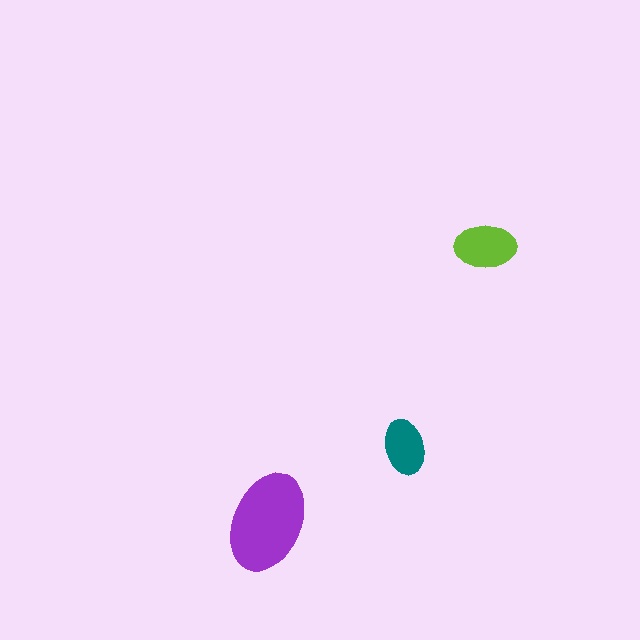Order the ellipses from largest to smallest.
the purple one, the lime one, the teal one.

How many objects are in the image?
There are 3 objects in the image.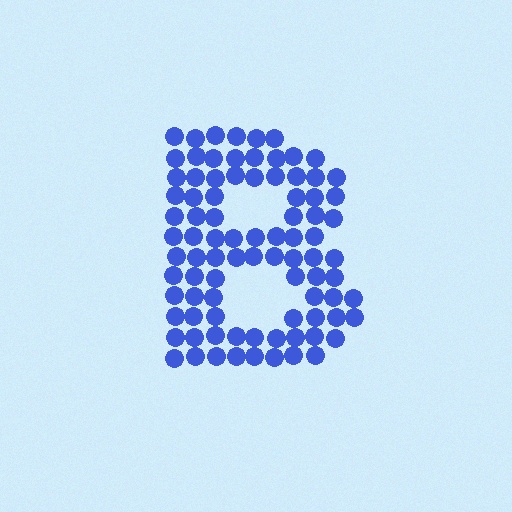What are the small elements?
The small elements are circles.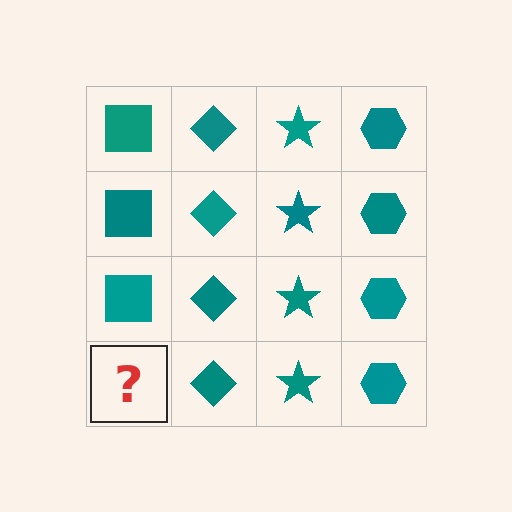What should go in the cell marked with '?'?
The missing cell should contain a teal square.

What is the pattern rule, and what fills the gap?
The rule is that each column has a consistent shape. The gap should be filled with a teal square.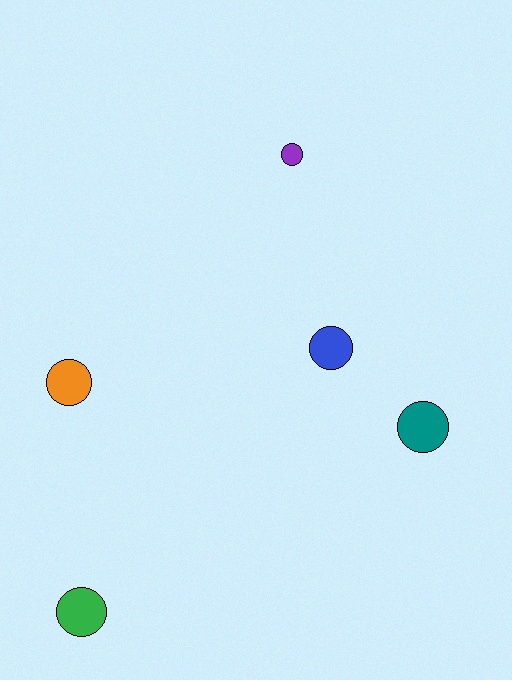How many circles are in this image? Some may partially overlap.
There are 5 circles.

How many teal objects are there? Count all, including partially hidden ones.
There is 1 teal object.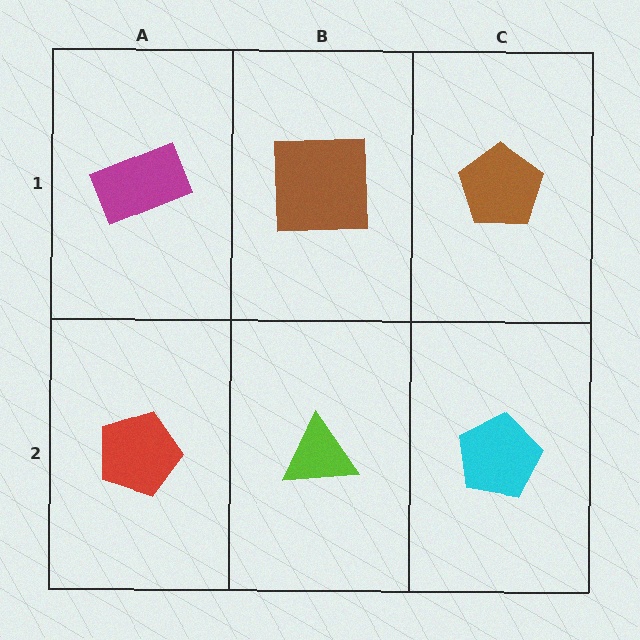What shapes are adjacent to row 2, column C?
A brown pentagon (row 1, column C), a lime triangle (row 2, column B).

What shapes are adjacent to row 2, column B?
A brown square (row 1, column B), a red pentagon (row 2, column A), a cyan pentagon (row 2, column C).